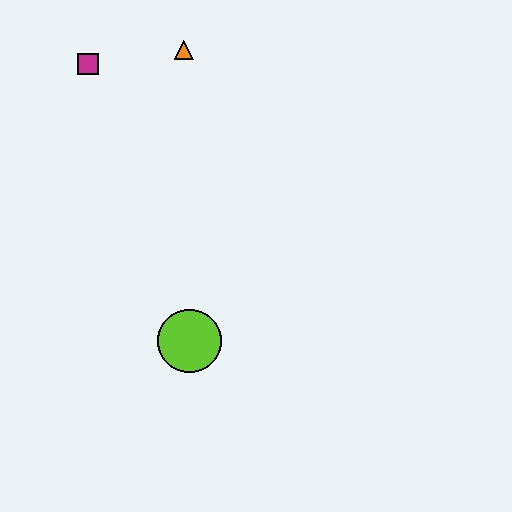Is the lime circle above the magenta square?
No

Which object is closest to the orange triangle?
The magenta square is closest to the orange triangle.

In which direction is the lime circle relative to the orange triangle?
The lime circle is below the orange triangle.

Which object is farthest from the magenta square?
The lime circle is farthest from the magenta square.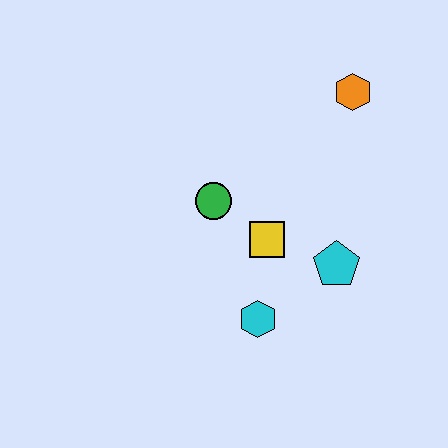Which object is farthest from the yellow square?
The orange hexagon is farthest from the yellow square.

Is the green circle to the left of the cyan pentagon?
Yes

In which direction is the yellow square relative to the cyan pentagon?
The yellow square is to the left of the cyan pentagon.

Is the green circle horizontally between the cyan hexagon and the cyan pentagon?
No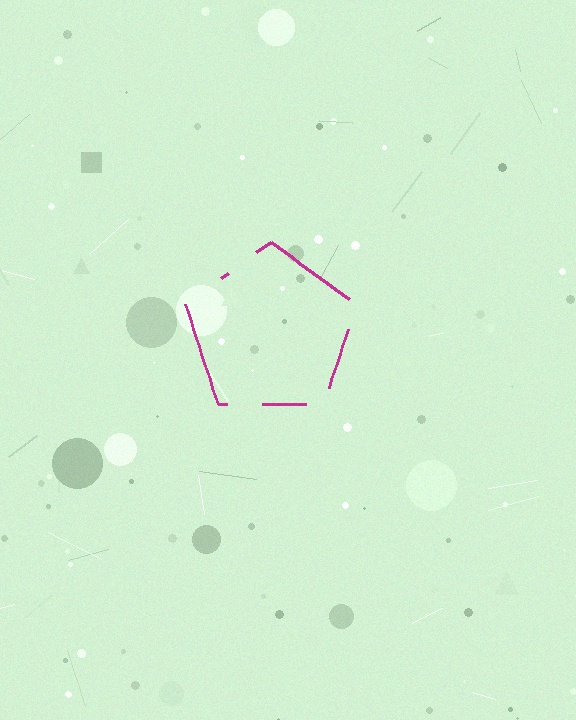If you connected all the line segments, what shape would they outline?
They would outline a pentagon.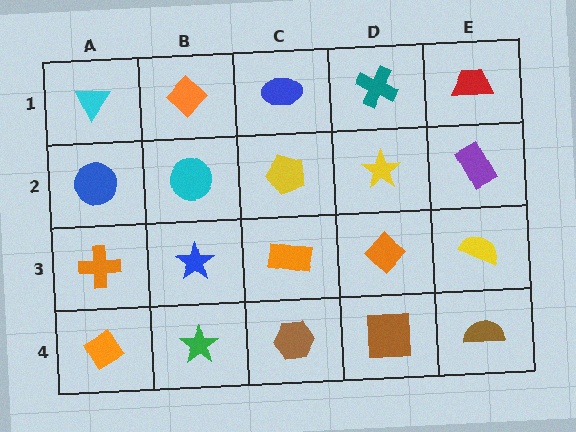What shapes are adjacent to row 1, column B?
A cyan circle (row 2, column B), a cyan triangle (row 1, column A), a blue ellipse (row 1, column C).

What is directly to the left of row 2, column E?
A yellow star.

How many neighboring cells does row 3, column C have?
4.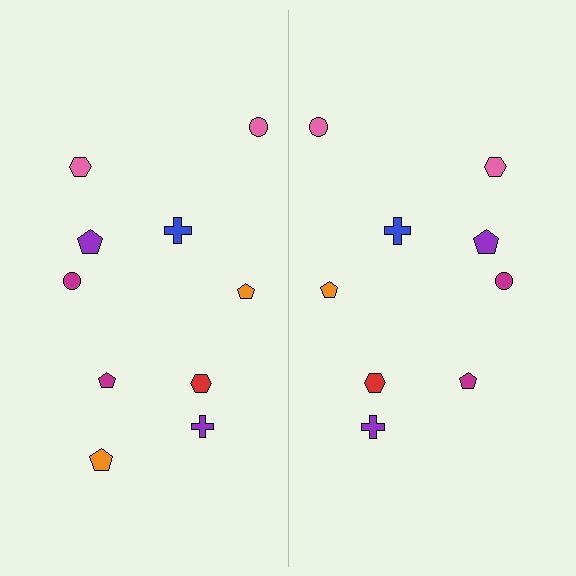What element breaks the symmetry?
A orange pentagon is missing from the right side.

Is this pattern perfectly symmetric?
No, the pattern is not perfectly symmetric. A orange pentagon is missing from the right side.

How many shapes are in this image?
There are 19 shapes in this image.